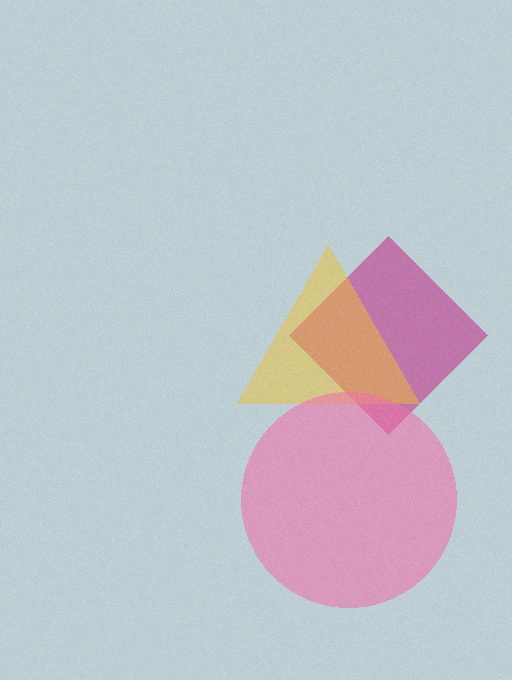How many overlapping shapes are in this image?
There are 3 overlapping shapes in the image.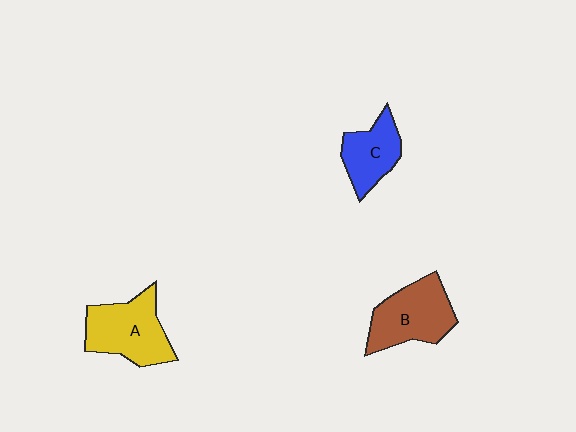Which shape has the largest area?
Shape A (yellow).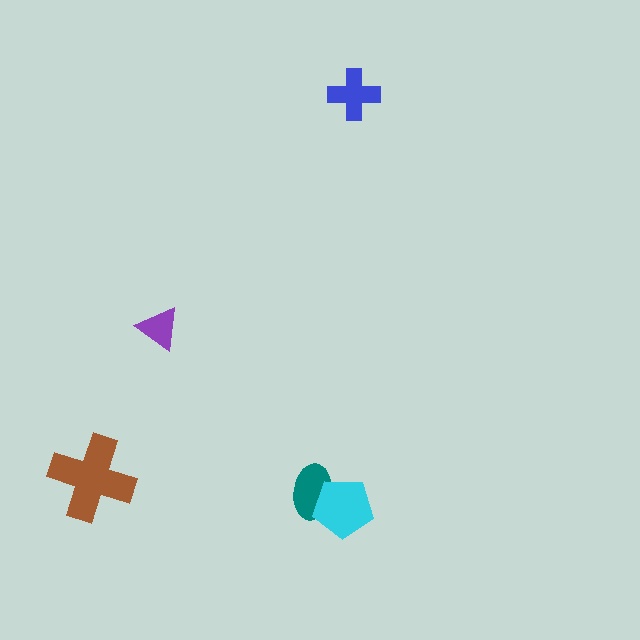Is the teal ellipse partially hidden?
Yes, it is partially covered by another shape.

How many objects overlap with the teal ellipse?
1 object overlaps with the teal ellipse.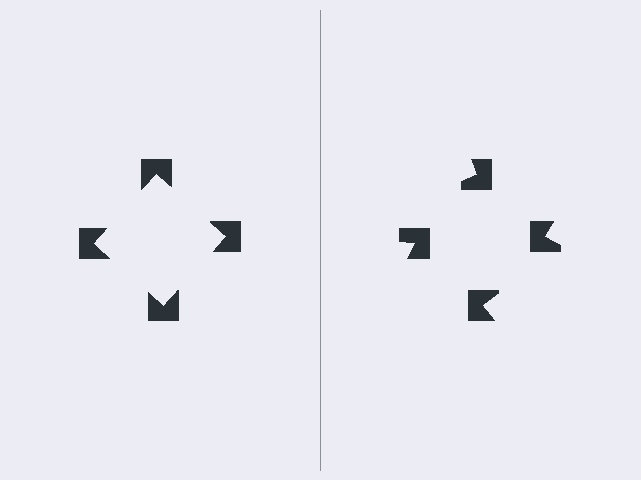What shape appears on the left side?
An illusory square.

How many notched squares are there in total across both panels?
8 — 4 on each side.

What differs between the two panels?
The notched squares are positioned identically on both sides; only the wedge orientations differ. On the left they align to a square; on the right they are misaligned.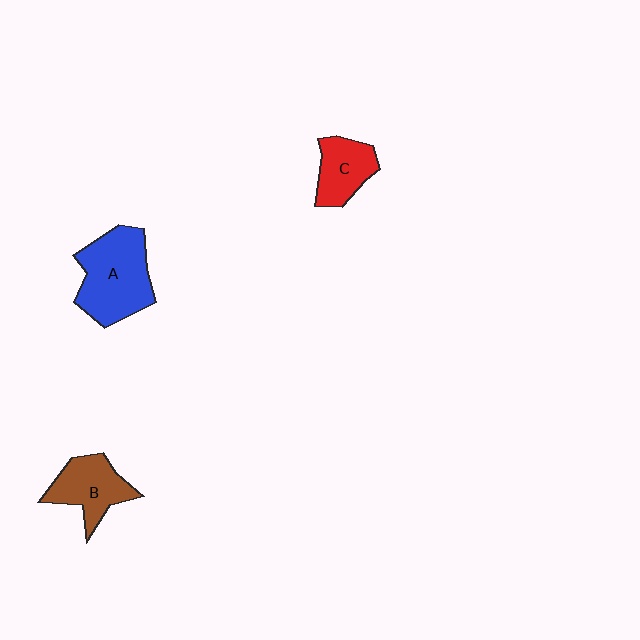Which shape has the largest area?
Shape A (blue).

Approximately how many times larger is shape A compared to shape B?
Approximately 1.5 times.